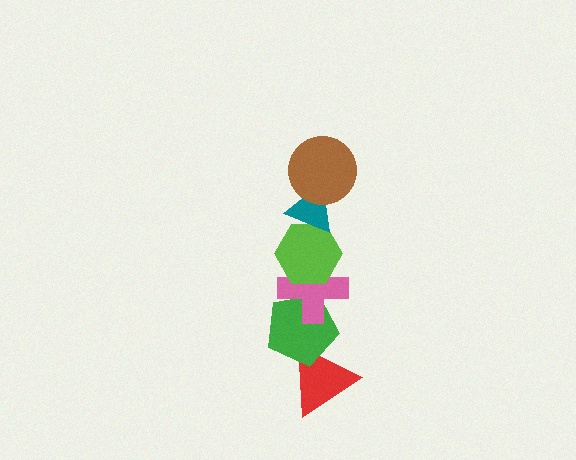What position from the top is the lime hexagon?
The lime hexagon is 3rd from the top.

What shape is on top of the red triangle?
The green pentagon is on top of the red triangle.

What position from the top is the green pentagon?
The green pentagon is 5th from the top.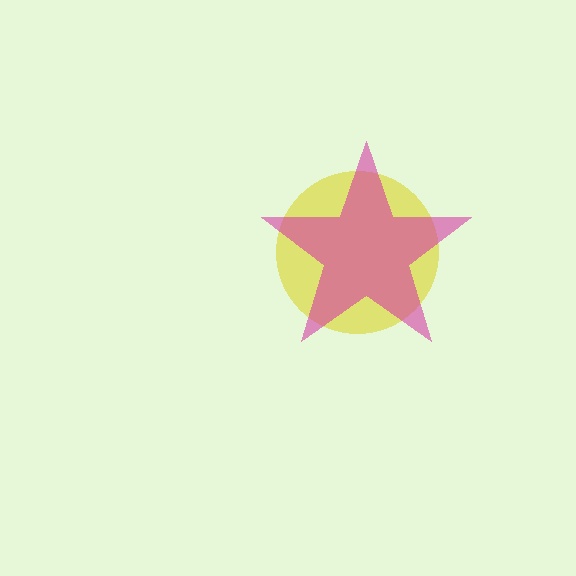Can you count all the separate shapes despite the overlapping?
Yes, there are 2 separate shapes.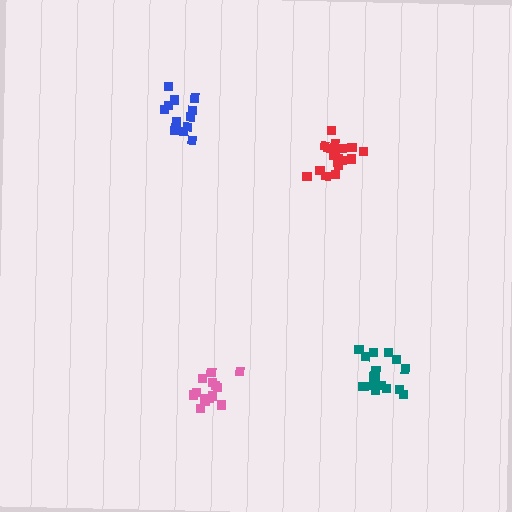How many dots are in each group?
Group 1: 14 dots, Group 2: 17 dots, Group 3: 19 dots, Group 4: 14 dots (64 total).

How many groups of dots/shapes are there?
There are 4 groups.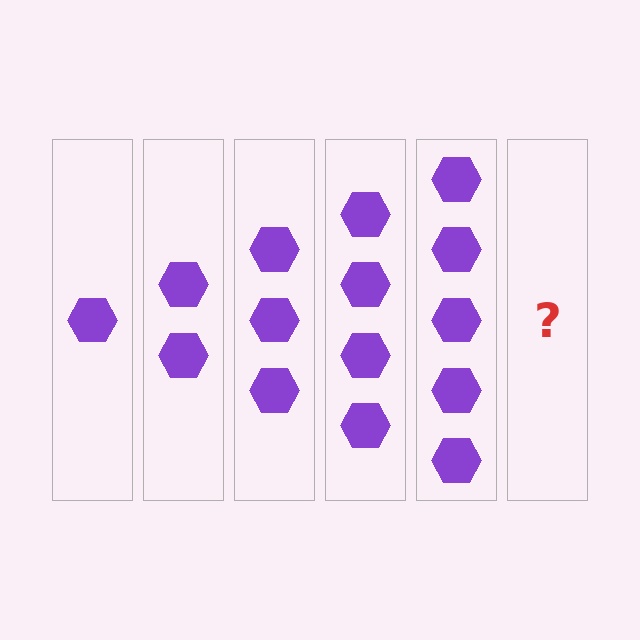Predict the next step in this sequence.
The next step is 6 hexagons.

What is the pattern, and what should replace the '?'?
The pattern is that each step adds one more hexagon. The '?' should be 6 hexagons.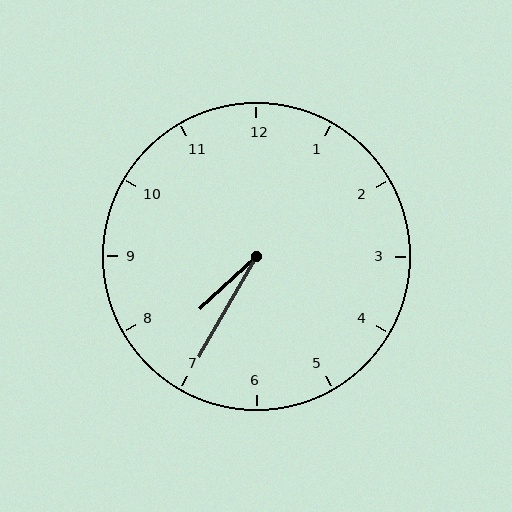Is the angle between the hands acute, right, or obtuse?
It is acute.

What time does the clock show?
7:35.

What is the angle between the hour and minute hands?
Approximately 18 degrees.